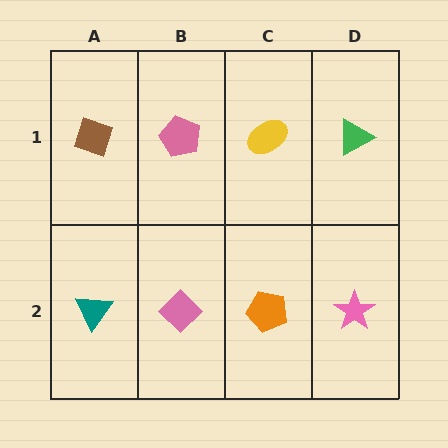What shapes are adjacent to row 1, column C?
An orange pentagon (row 2, column C), a pink pentagon (row 1, column B), a green triangle (row 1, column D).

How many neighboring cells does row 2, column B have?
3.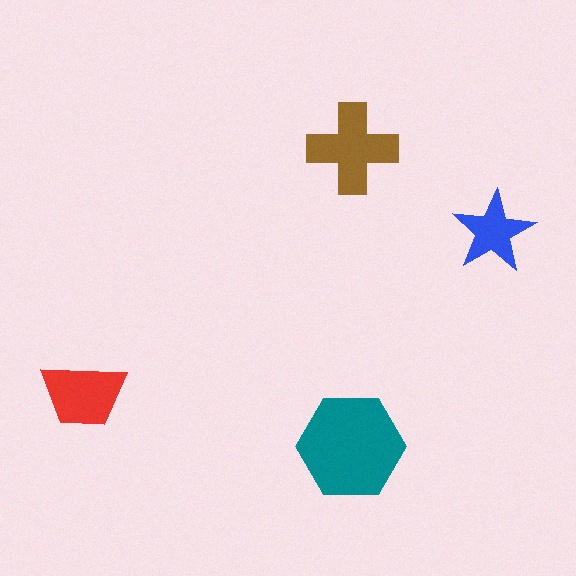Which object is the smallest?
The blue star.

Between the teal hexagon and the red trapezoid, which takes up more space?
The teal hexagon.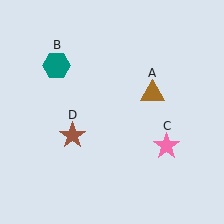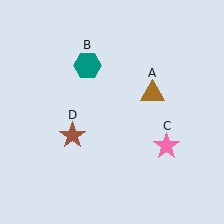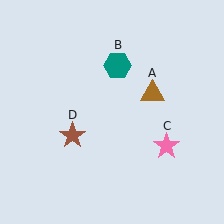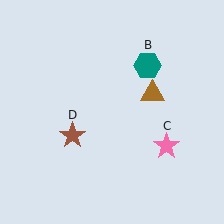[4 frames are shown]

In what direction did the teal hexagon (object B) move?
The teal hexagon (object B) moved right.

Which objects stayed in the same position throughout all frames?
Brown triangle (object A) and pink star (object C) and brown star (object D) remained stationary.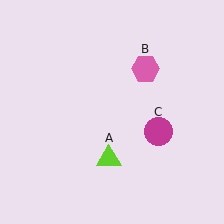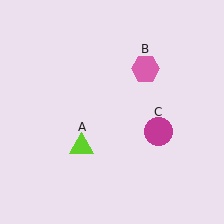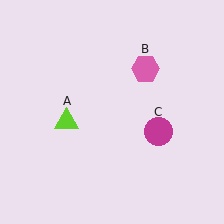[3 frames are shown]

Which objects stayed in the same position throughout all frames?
Pink hexagon (object B) and magenta circle (object C) remained stationary.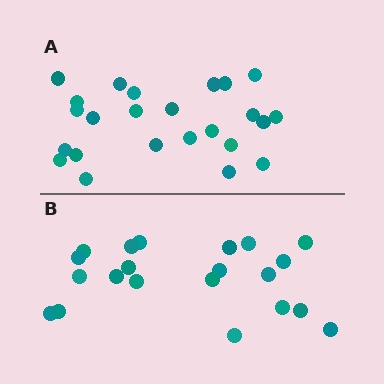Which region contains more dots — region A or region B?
Region A (the top region) has more dots.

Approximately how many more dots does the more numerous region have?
Region A has just a few more — roughly 2 or 3 more dots than region B.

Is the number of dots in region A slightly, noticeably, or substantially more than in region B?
Region A has only slightly more — the two regions are fairly close. The ratio is roughly 1.1 to 1.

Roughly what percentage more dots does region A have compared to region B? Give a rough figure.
About 15% more.